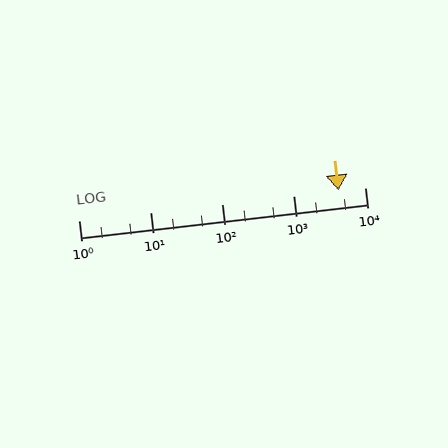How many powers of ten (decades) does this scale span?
The scale spans 4 decades, from 1 to 10000.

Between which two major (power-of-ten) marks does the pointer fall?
The pointer is between 1000 and 10000.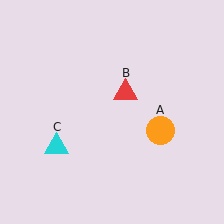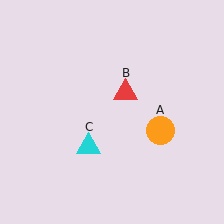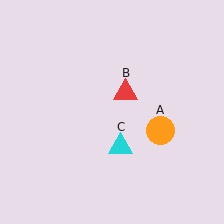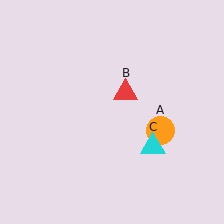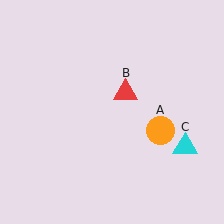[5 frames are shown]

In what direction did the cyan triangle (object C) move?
The cyan triangle (object C) moved right.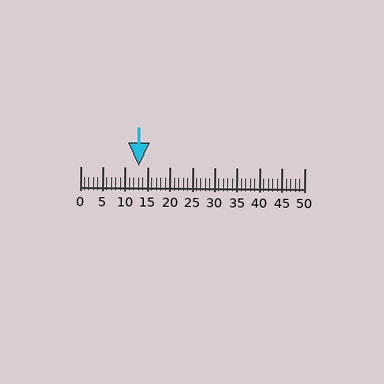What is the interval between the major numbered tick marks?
The major tick marks are spaced 5 units apart.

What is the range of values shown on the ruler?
The ruler shows values from 0 to 50.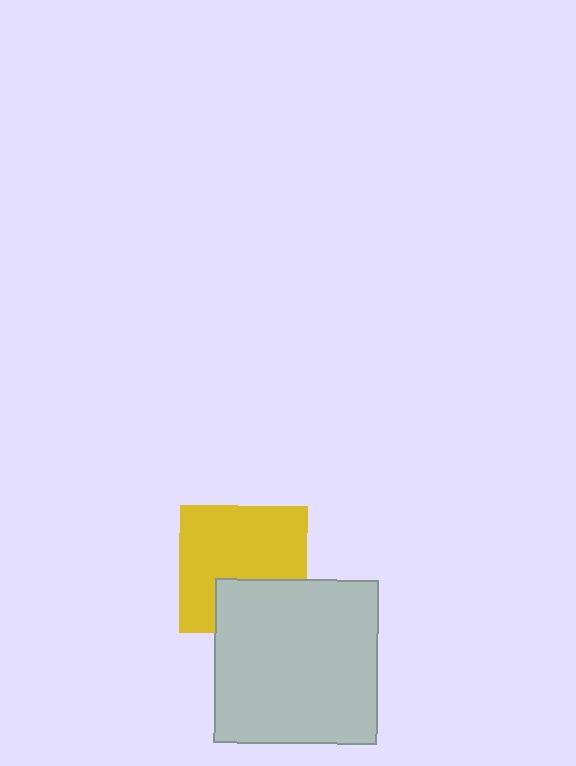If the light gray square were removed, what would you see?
You would see the complete yellow square.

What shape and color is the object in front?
The object in front is a light gray square.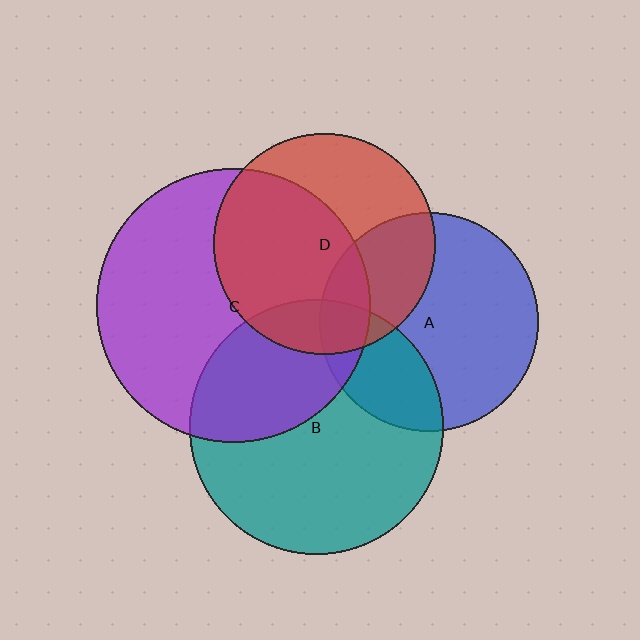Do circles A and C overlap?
Yes.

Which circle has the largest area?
Circle C (purple).